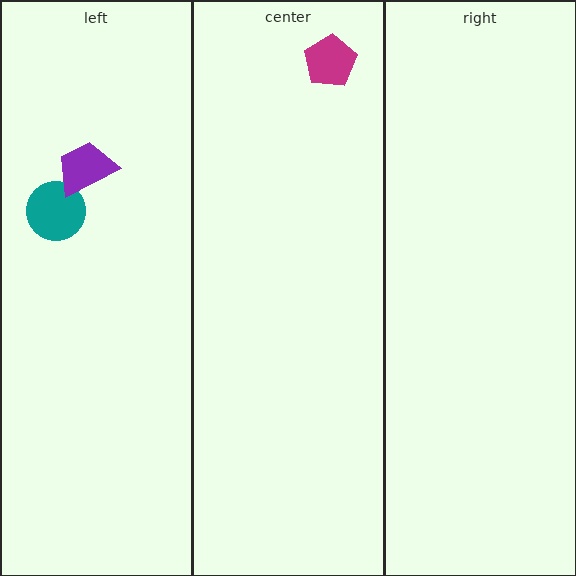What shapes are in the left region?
The teal circle, the purple trapezoid.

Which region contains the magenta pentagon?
The center region.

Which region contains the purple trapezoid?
The left region.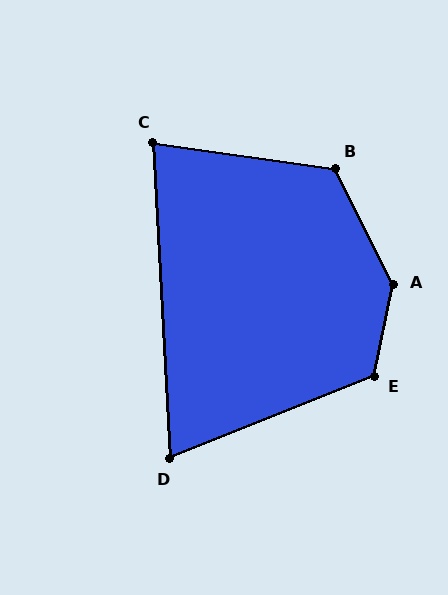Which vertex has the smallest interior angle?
D, at approximately 71 degrees.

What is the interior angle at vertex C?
Approximately 79 degrees (acute).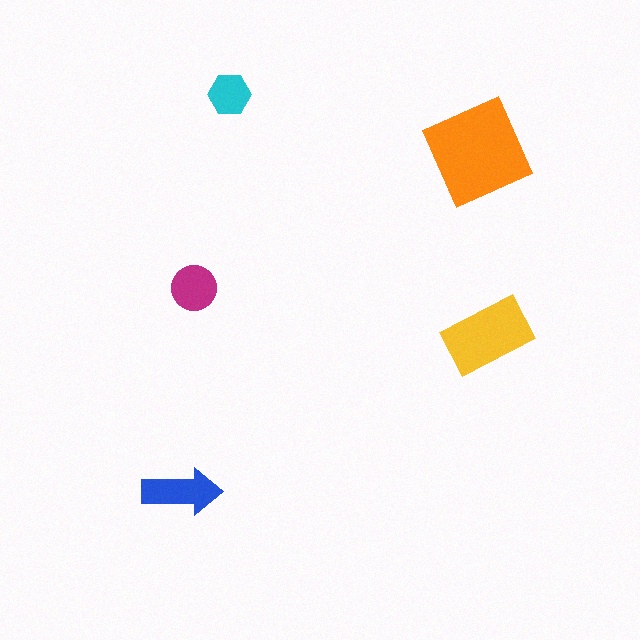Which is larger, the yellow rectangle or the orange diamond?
The orange diamond.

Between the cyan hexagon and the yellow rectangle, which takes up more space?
The yellow rectangle.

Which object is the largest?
The orange diamond.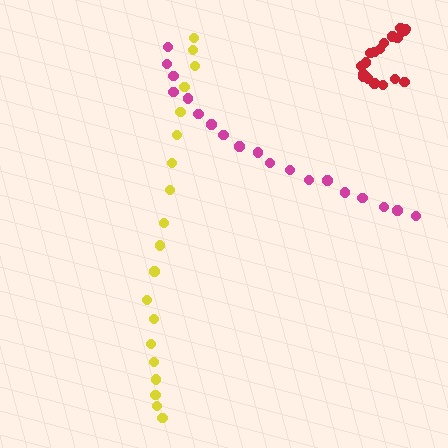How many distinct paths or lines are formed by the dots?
There are 3 distinct paths.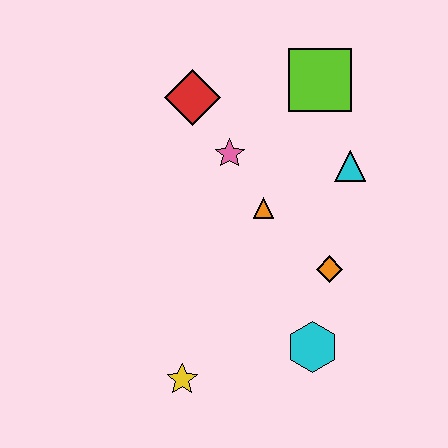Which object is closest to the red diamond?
The pink star is closest to the red diamond.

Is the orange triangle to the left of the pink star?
No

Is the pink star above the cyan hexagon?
Yes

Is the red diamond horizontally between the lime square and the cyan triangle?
No